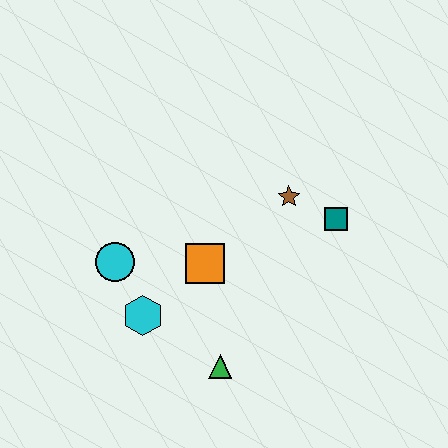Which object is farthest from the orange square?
The teal square is farthest from the orange square.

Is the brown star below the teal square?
No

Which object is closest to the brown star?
The teal square is closest to the brown star.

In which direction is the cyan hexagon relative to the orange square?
The cyan hexagon is to the left of the orange square.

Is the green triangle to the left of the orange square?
No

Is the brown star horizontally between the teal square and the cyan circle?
Yes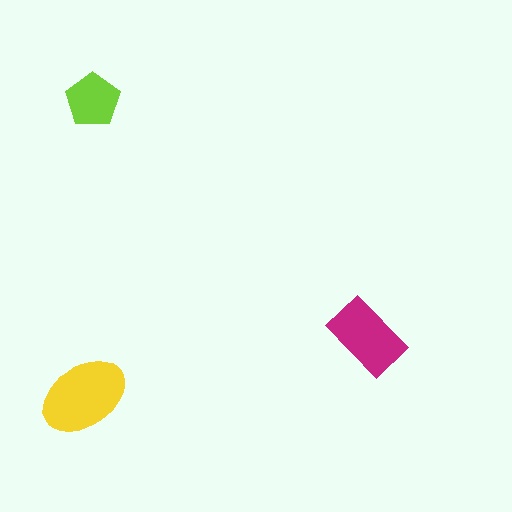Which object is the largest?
The yellow ellipse.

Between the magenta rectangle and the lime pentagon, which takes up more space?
The magenta rectangle.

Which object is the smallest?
The lime pentagon.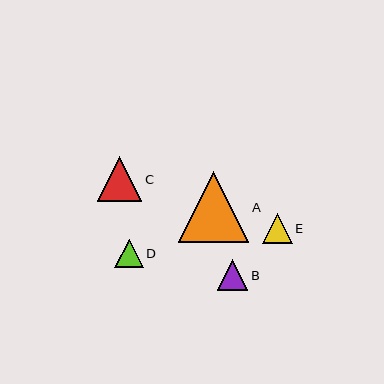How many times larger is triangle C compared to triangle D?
Triangle C is approximately 1.6 times the size of triangle D.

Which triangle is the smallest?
Triangle D is the smallest with a size of approximately 28 pixels.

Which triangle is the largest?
Triangle A is the largest with a size of approximately 71 pixels.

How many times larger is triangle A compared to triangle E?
Triangle A is approximately 2.3 times the size of triangle E.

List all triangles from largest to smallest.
From largest to smallest: A, C, B, E, D.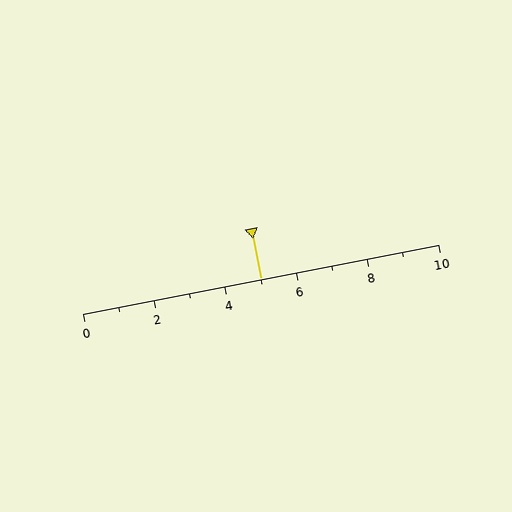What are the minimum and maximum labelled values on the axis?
The axis runs from 0 to 10.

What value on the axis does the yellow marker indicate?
The marker indicates approximately 5.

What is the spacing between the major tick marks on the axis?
The major ticks are spaced 2 apart.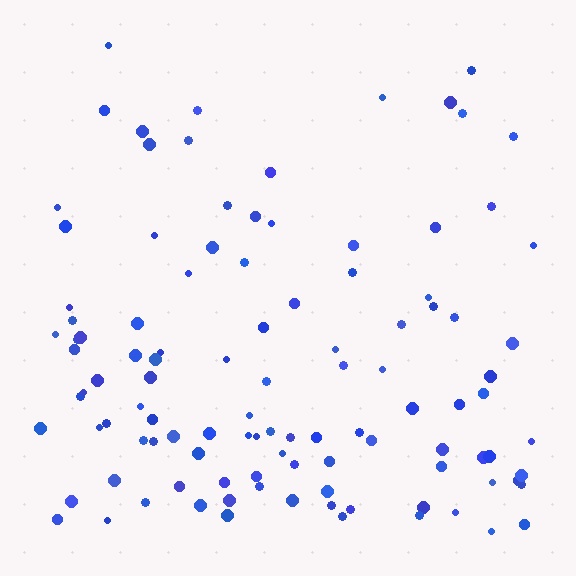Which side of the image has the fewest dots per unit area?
The top.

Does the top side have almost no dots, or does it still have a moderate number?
Still a moderate number, just noticeably fewer than the bottom.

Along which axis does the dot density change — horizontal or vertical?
Vertical.